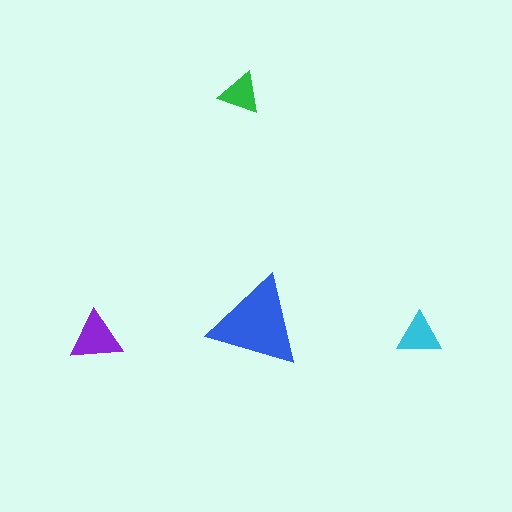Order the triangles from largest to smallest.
the blue one, the purple one, the cyan one, the green one.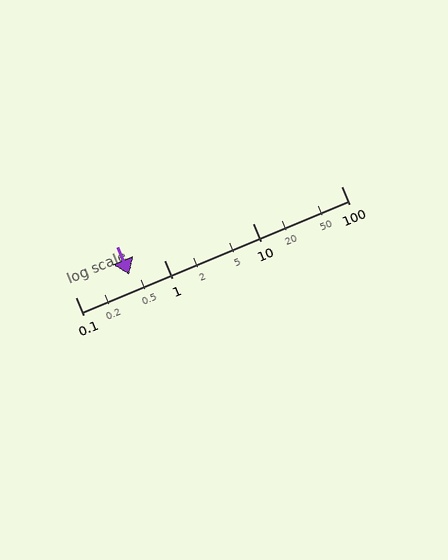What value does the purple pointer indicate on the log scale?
The pointer indicates approximately 0.41.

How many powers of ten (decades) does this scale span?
The scale spans 3 decades, from 0.1 to 100.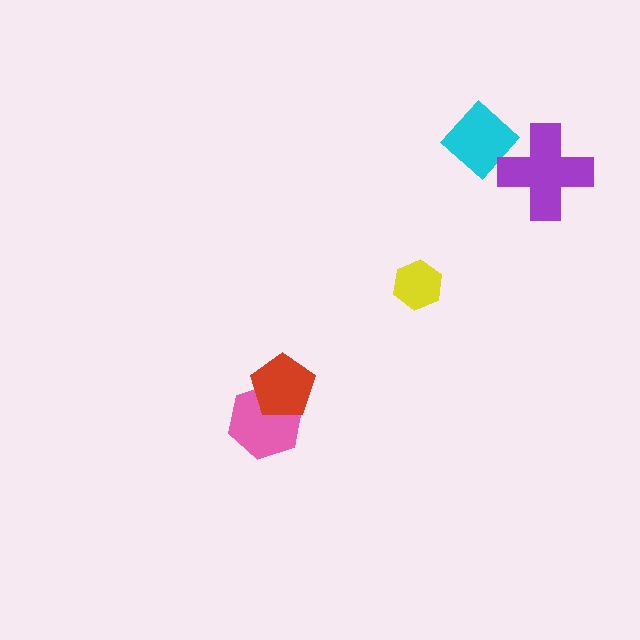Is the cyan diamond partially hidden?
Yes, it is partially covered by another shape.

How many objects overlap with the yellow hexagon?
0 objects overlap with the yellow hexagon.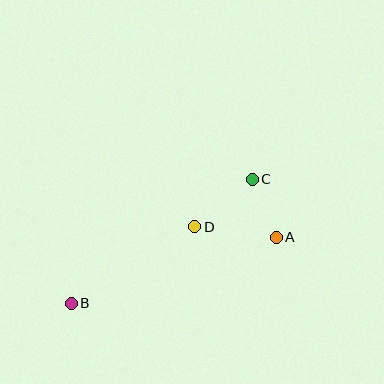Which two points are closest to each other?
Points A and C are closest to each other.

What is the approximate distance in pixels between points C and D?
The distance between C and D is approximately 75 pixels.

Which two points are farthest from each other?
Points B and C are farthest from each other.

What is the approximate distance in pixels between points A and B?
The distance between A and B is approximately 215 pixels.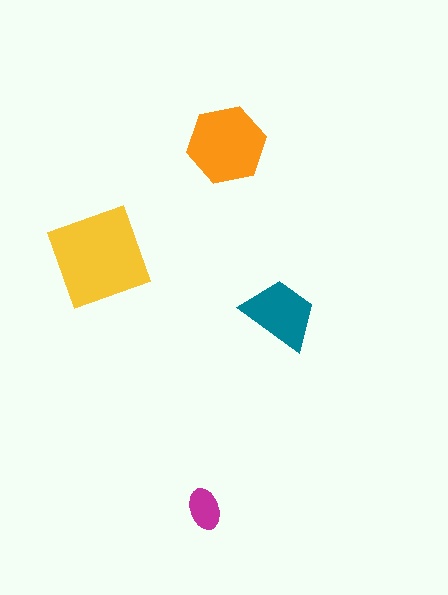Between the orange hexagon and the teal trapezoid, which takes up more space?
The orange hexagon.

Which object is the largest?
The yellow diamond.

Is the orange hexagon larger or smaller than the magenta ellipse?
Larger.